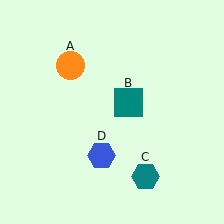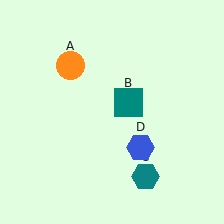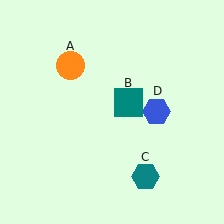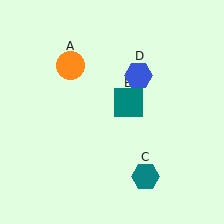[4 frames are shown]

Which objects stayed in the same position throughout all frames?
Orange circle (object A) and teal square (object B) and teal hexagon (object C) remained stationary.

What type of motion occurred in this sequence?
The blue hexagon (object D) rotated counterclockwise around the center of the scene.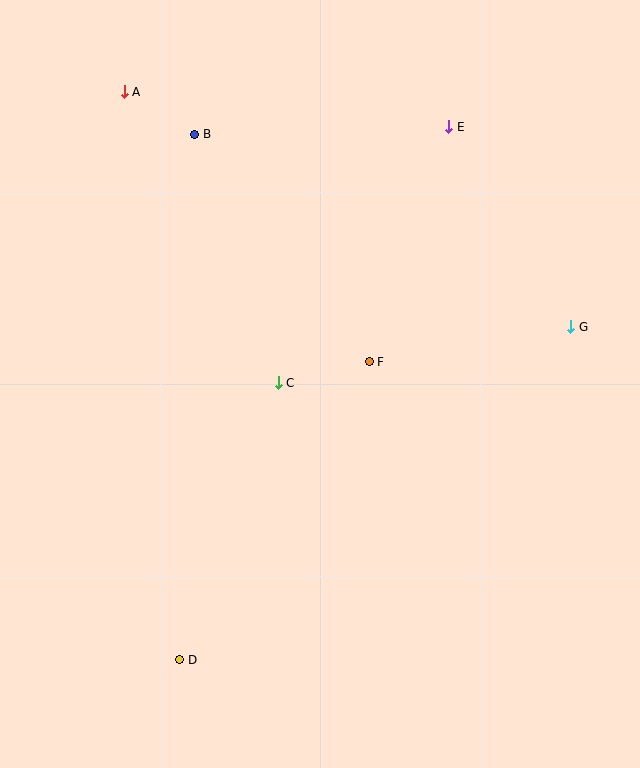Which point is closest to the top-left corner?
Point A is closest to the top-left corner.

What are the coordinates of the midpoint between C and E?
The midpoint between C and E is at (363, 255).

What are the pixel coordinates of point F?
Point F is at (369, 362).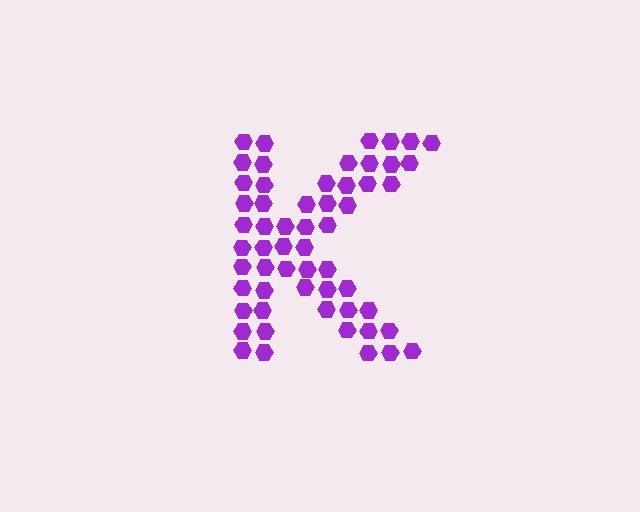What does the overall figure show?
The overall figure shows the letter K.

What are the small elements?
The small elements are hexagons.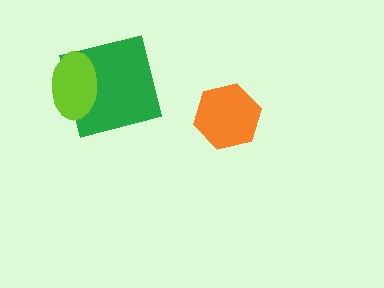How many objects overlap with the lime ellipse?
1 object overlaps with the lime ellipse.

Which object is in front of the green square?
The lime ellipse is in front of the green square.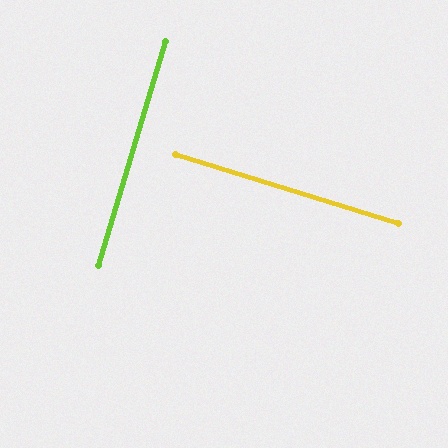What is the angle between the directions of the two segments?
Approximately 89 degrees.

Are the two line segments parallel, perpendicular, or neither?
Perpendicular — they meet at approximately 89°.